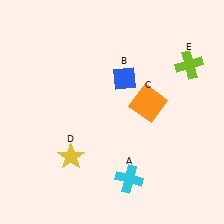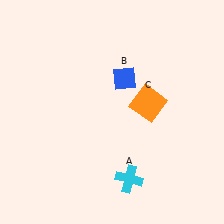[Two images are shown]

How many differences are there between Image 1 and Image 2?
There are 2 differences between the two images.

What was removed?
The yellow star (D), the lime cross (E) were removed in Image 2.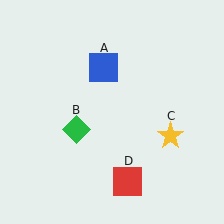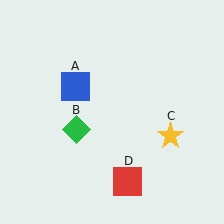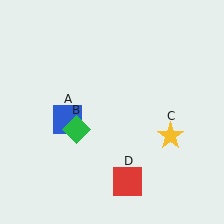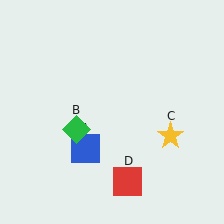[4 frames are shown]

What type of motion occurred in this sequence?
The blue square (object A) rotated counterclockwise around the center of the scene.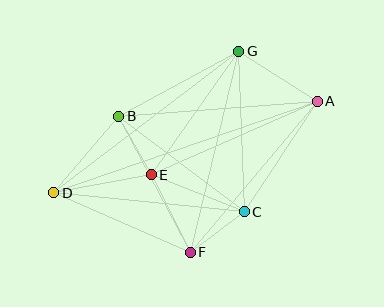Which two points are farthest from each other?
Points A and D are farthest from each other.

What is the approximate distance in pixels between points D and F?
The distance between D and F is approximately 149 pixels.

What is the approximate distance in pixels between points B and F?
The distance between B and F is approximately 154 pixels.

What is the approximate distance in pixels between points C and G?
The distance between C and G is approximately 161 pixels.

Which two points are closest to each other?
Points B and E are closest to each other.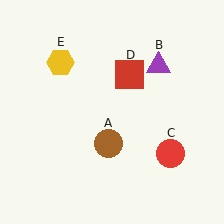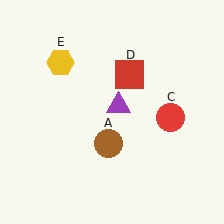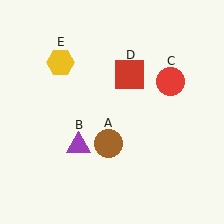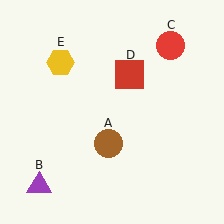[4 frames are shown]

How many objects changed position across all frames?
2 objects changed position: purple triangle (object B), red circle (object C).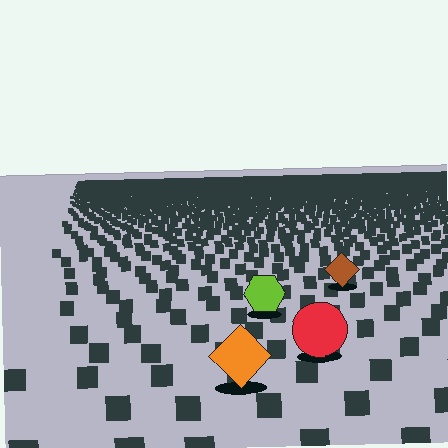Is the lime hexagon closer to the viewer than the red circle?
No. The red circle is closer — you can tell from the texture gradient: the ground texture is coarser near it.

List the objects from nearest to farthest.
From nearest to farthest: the orange diamond, the red circle, the lime hexagon, the brown diamond.